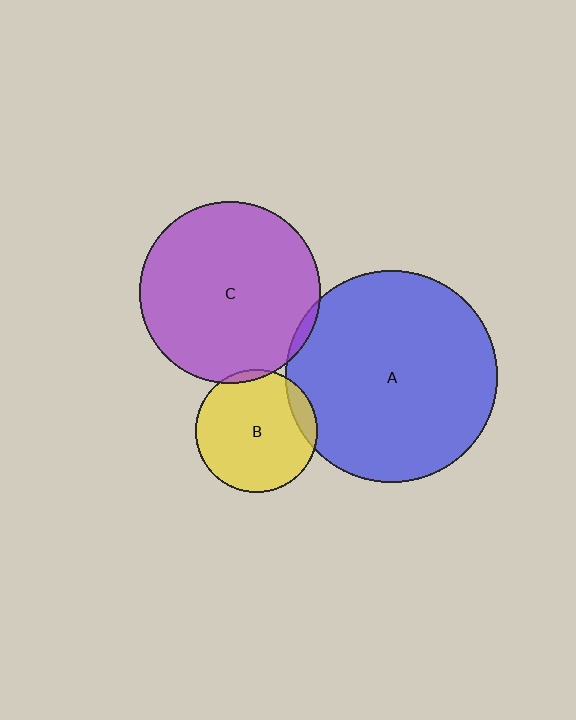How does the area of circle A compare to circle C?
Approximately 1.4 times.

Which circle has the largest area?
Circle A (blue).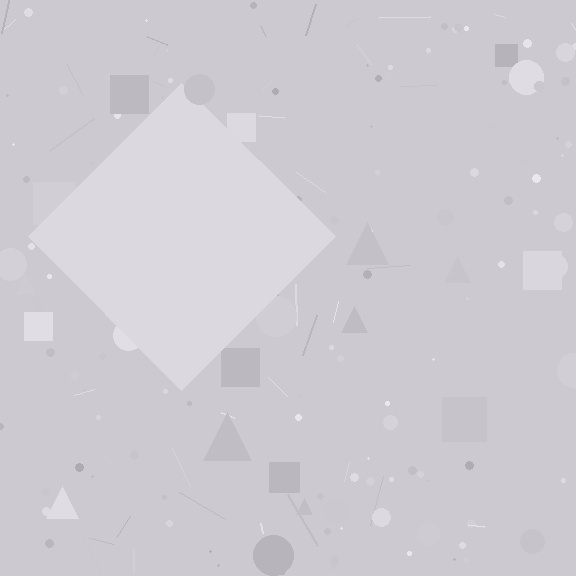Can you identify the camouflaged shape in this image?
The camouflaged shape is a diamond.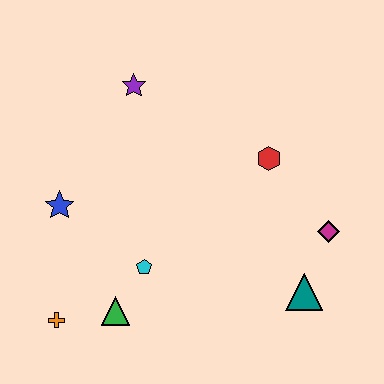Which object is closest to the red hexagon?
The magenta diamond is closest to the red hexagon.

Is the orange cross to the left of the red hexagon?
Yes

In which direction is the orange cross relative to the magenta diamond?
The orange cross is to the left of the magenta diamond.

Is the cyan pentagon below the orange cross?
No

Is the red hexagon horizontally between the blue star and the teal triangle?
Yes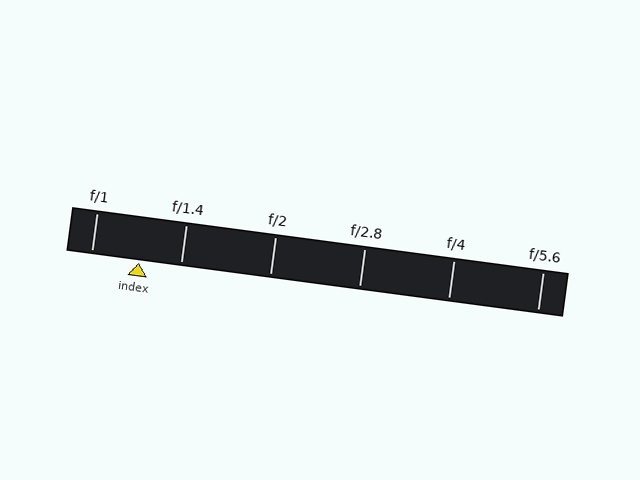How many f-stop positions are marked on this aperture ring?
There are 6 f-stop positions marked.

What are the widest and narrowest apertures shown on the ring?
The widest aperture shown is f/1 and the narrowest is f/5.6.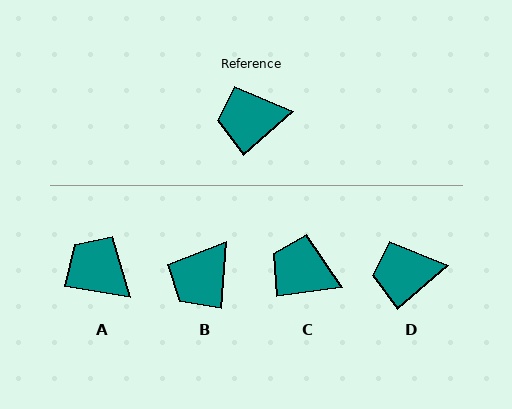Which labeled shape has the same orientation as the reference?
D.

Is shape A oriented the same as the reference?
No, it is off by about 51 degrees.